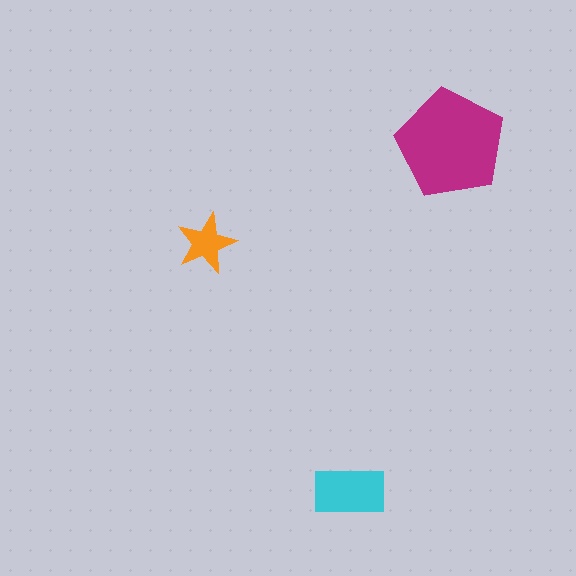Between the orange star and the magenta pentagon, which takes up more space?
The magenta pentagon.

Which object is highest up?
The magenta pentagon is topmost.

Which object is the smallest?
The orange star.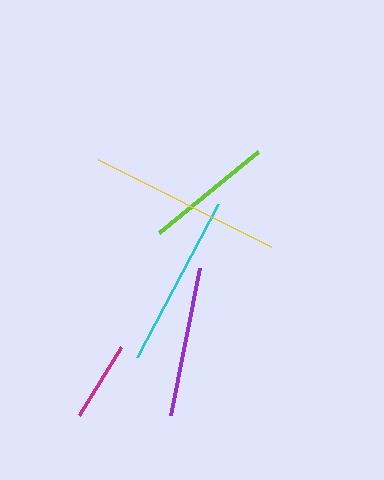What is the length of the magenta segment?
The magenta segment is approximately 80 pixels long.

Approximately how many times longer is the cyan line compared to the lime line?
The cyan line is approximately 1.4 times the length of the lime line.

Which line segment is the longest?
The yellow line is the longest at approximately 194 pixels.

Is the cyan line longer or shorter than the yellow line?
The yellow line is longer than the cyan line.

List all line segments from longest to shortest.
From longest to shortest: yellow, cyan, purple, lime, magenta.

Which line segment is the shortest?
The magenta line is the shortest at approximately 80 pixels.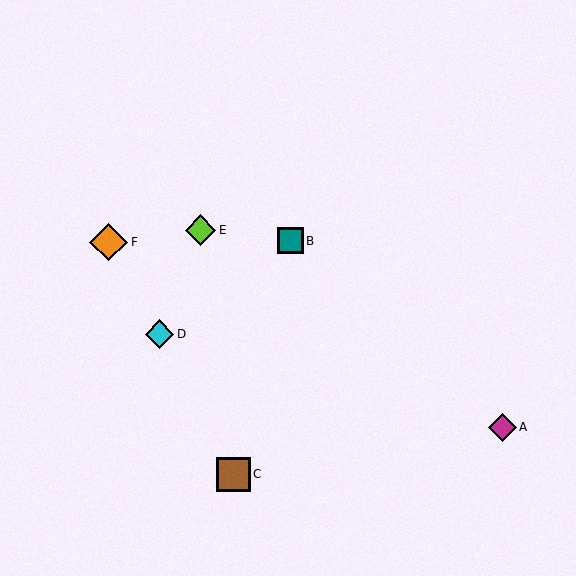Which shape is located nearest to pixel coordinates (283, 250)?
The teal square (labeled B) at (290, 241) is nearest to that location.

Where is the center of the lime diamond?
The center of the lime diamond is at (201, 230).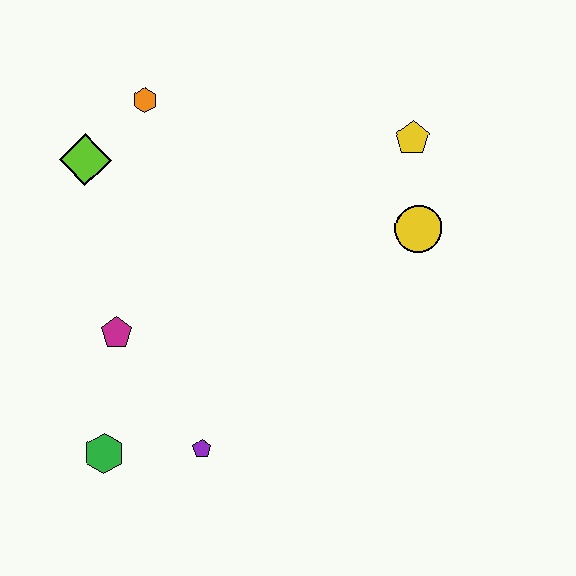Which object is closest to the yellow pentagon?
The yellow circle is closest to the yellow pentagon.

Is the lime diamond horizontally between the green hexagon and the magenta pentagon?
No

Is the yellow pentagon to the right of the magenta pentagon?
Yes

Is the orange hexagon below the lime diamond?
No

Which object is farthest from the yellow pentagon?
The green hexagon is farthest from the yellow pentagon.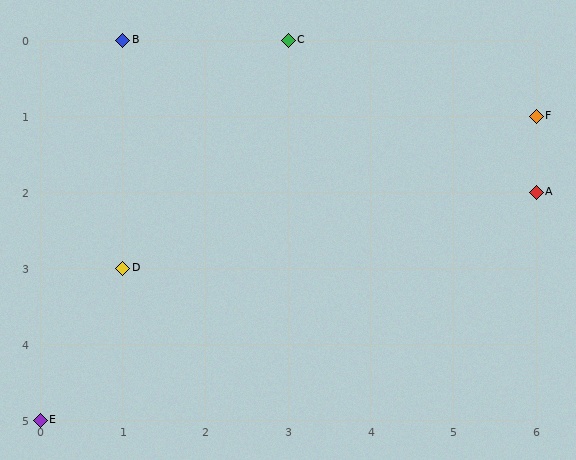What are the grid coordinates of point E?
Point E is at grid coordinates (0, 5).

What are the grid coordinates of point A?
Point A is at grid coordinates (6, 2).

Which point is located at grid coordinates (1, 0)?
Point B is at (1, 0).